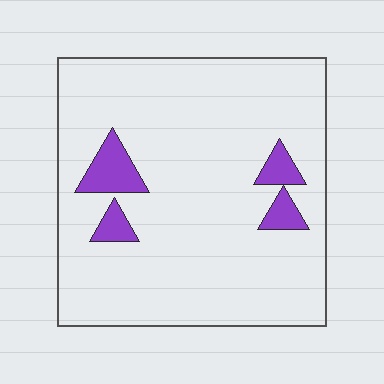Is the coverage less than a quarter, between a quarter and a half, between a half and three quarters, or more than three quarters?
Less than a quarter.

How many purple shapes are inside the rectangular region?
4.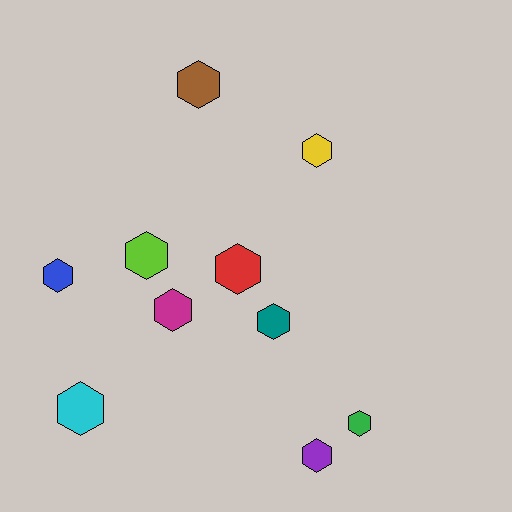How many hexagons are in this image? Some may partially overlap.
There are 10 hexagons.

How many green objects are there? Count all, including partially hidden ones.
There is 1 green object.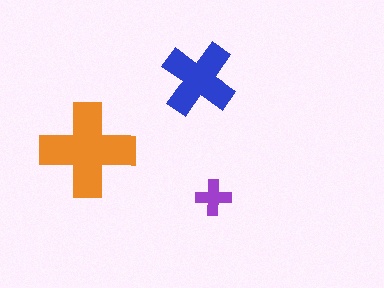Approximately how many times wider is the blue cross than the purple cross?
About 2 times wider.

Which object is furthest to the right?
The purple cross is rightmost.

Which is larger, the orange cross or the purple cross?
The orange one.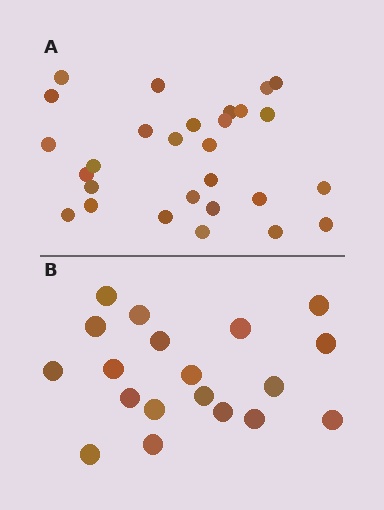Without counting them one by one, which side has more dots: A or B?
Region A (the top region) has more dots.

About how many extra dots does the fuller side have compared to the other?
Region A has roughly 8 or so more dots than region B.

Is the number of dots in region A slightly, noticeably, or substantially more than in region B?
Region A has substantially more. The ratio is roughly 1.5 to 1.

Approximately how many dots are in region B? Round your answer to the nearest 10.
About 20 dots. (The exact count is 19, which rounds to 20.)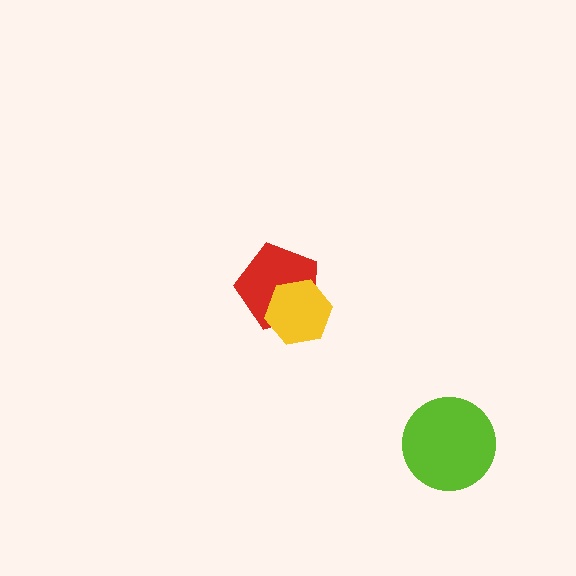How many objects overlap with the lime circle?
0 objects overlap with the lime circle.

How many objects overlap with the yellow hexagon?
1 object overlaps with the yellow hexagon.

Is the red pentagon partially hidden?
Yes, it is partially covered by another shape.